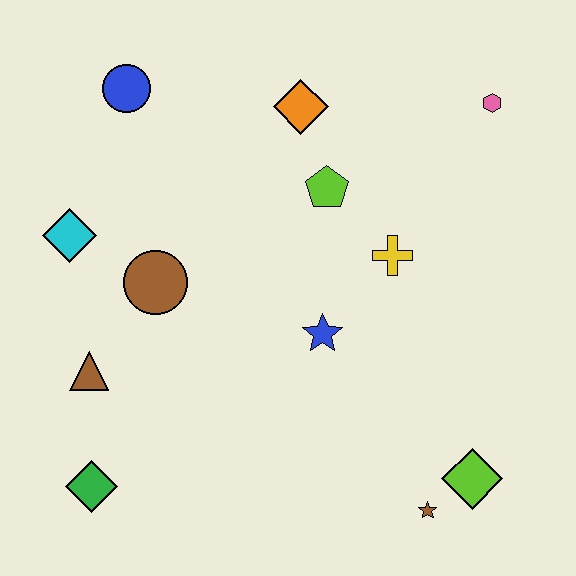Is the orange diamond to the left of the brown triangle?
No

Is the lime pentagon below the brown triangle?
No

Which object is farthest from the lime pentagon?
The green diamond is farthest from the lime pentagon.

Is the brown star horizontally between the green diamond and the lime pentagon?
No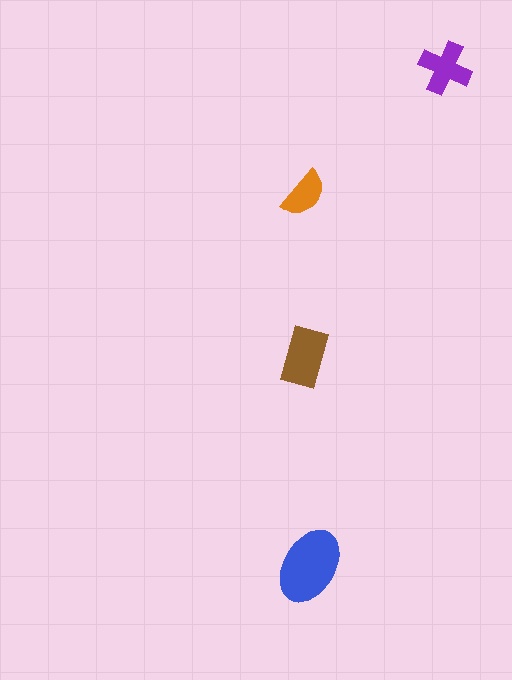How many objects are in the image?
There are 4 objects in the image.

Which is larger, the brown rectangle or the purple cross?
The brown rectangle.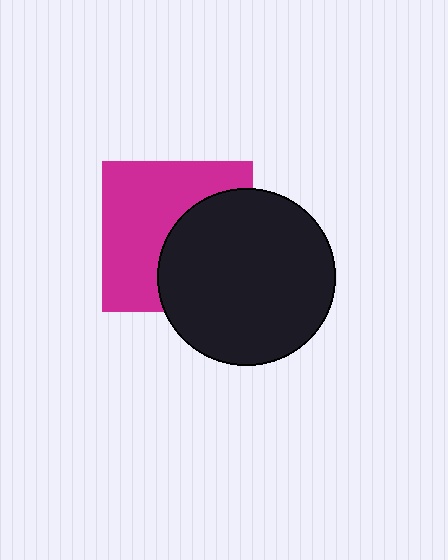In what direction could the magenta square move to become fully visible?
The magenta square could move left. That would shift it out from behind the black circle entirely.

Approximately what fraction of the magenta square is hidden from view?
Roughly 44% of the magenta square is hidden behind the black circle.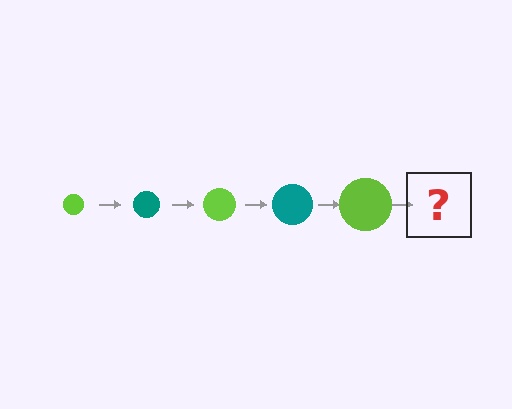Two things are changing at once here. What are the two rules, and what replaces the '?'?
The two rules are that the circle grows larger each step and the color cycles through lime and teal. The '?' should be a teal circle, larger than the previous one.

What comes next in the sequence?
The next element should be a teal circle, larger than the previous one.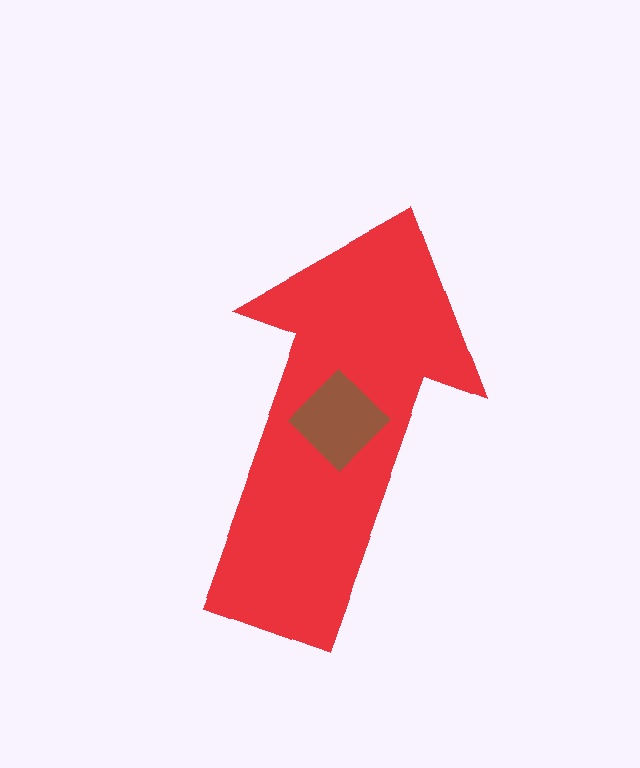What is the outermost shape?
The red arrow.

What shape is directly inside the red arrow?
The brown diamond.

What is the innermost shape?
The brown diamond.